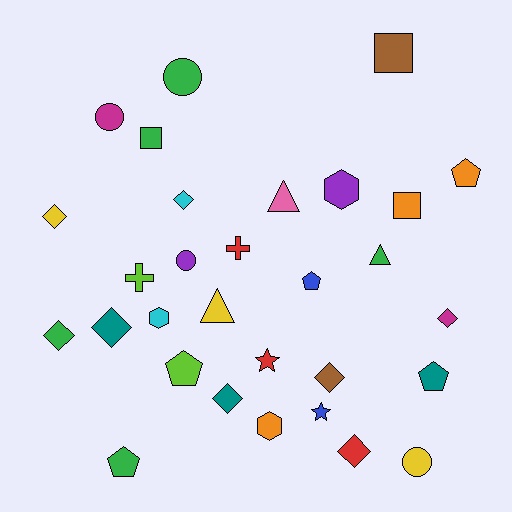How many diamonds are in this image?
There are 8 diamonds.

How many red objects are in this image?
There are 3 red objects.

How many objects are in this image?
There are 30 objects.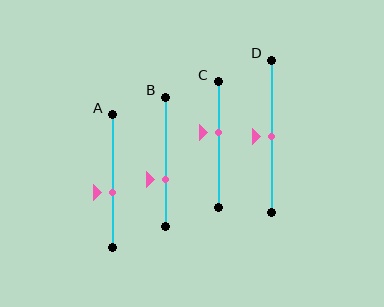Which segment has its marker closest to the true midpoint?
Segment D has its marker closest to the true midpoint.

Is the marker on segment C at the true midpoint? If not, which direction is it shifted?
No, the marker on segment C is shifted upward by about 10% of the segment length.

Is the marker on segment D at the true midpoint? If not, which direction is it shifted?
Yes, the marker on segment D is at the true midpoint.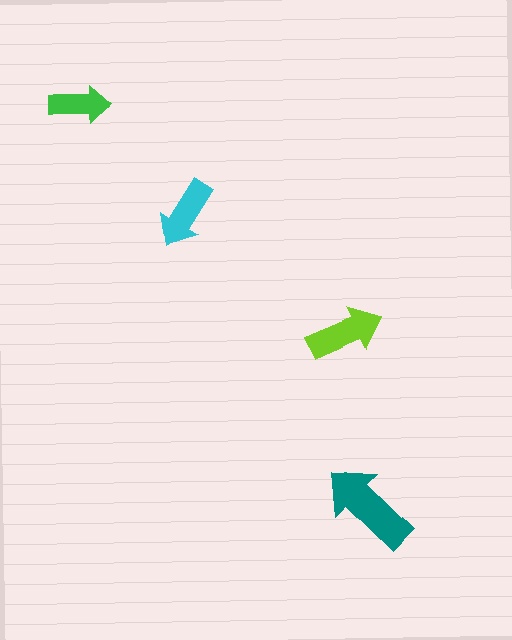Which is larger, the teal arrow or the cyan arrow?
The teal one.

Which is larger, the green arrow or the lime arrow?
The lime one.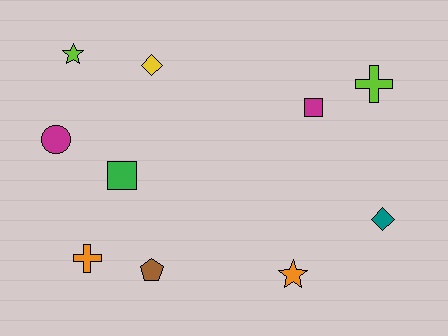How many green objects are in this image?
There is 1 green object.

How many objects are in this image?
There are 10 objects.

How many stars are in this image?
There are 2 stars.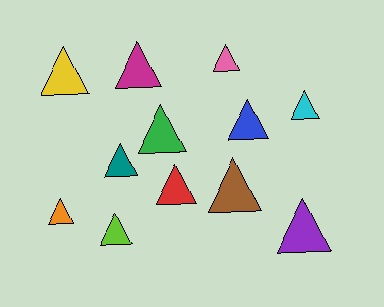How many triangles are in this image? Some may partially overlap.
There are 12 triangles.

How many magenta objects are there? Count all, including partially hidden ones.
There is 1 magenta object.